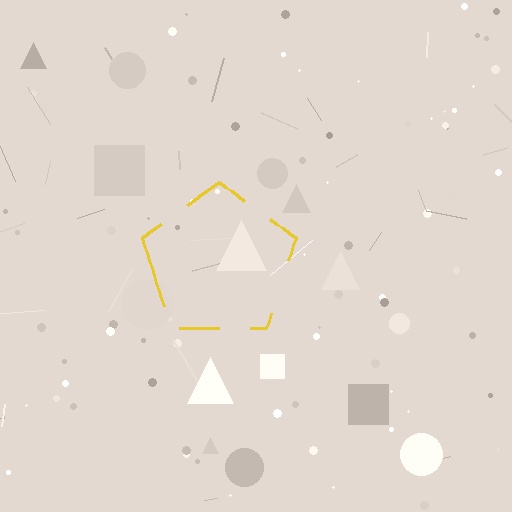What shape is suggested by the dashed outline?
The dashed outline suggests a pentagon.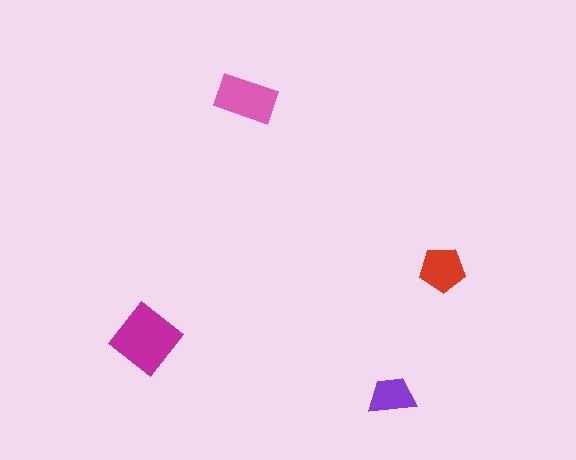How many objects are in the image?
There are 4 objects in the image.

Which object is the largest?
The magenta diamond.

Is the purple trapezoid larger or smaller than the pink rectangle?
Smaller.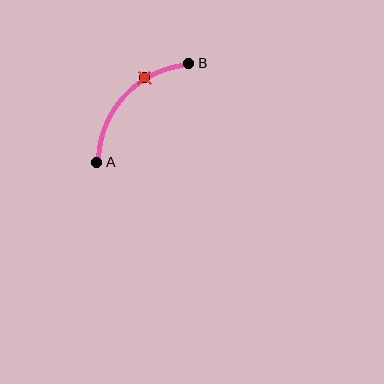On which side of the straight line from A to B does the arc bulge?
The arc bulges above and to the left of the straight line connecting A and B.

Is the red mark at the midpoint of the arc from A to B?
No. The red mark lies on the arc but is closer to endpoint B. The arc midpoint would be at the point on the curve equidistant along the arc from both A and B.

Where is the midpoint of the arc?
The arc midpoint is the point on the curve farthest from the straight line joining A and B. It sits above and to the left of that line.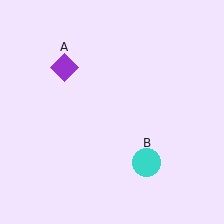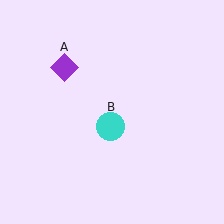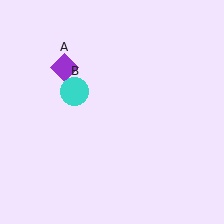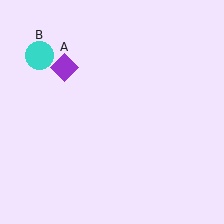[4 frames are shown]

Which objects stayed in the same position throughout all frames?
Purple diamond (object A) remained stationary.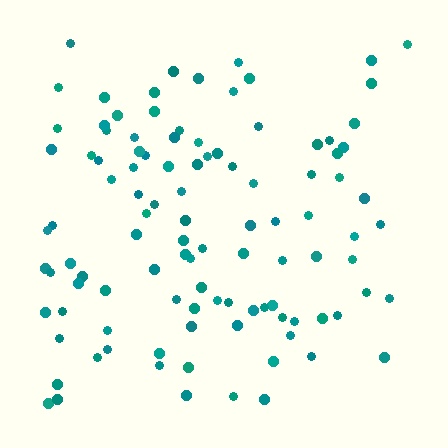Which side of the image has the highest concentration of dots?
The left.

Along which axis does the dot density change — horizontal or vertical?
Horizontal.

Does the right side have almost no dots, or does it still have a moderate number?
Still a moderate number, just noticeably fewer than the left.